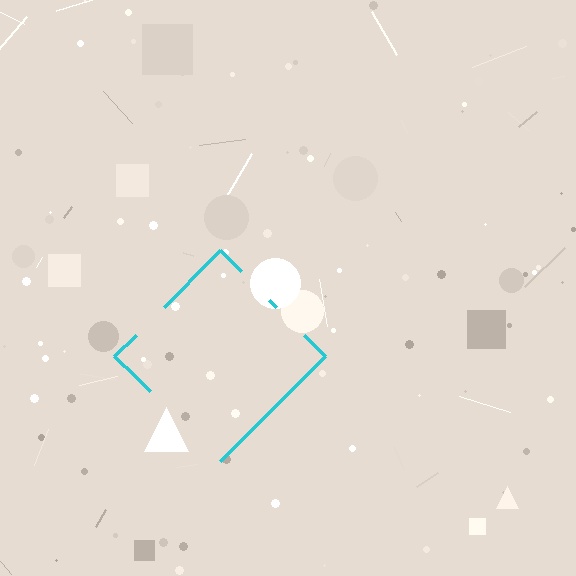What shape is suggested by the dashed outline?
The dashed outline suggests a diamond.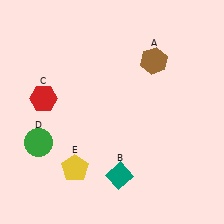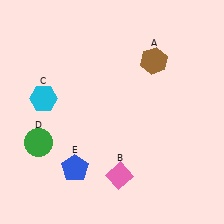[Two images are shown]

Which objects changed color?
B changed from teal to pink. C changed from red to cyan. E changed from yellow to blue.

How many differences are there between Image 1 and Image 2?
There are 3 differences between the two images.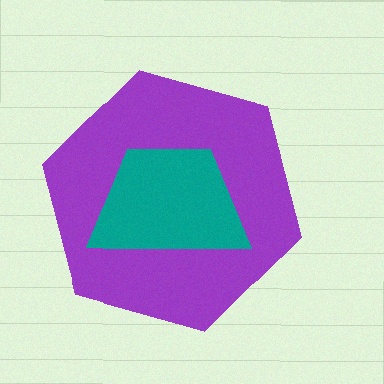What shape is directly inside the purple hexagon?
The teal trapezoid.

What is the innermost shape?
The teal trapezoid.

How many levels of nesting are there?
2.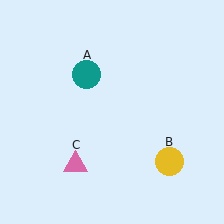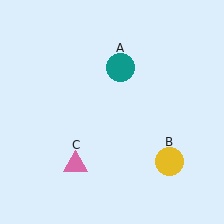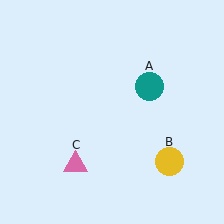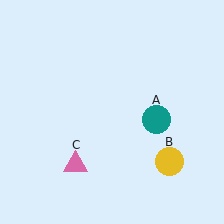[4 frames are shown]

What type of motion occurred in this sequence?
The teal circle (object A) rotated clockwise around the center of the scene.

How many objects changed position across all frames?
1 object changed position: teal circle (object A).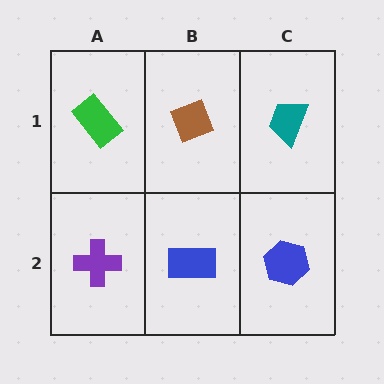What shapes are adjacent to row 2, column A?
A green rectangle (row 1, column A), a blue rectangle (row 2, column B).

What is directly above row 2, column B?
A brown diamond.